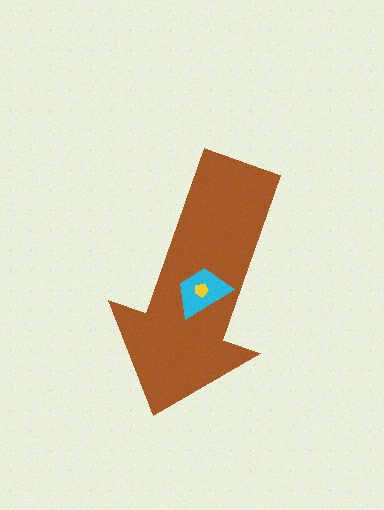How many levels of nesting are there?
3.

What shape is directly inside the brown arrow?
The cyan trapezoid.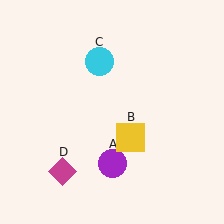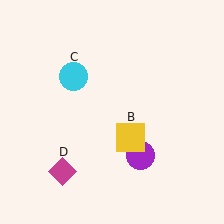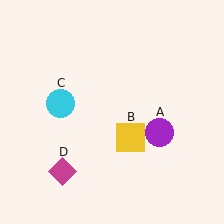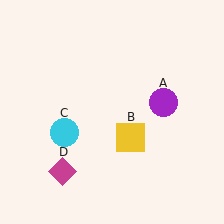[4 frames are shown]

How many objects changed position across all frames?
2 objects changed position: purple circle (object A), cyan circle (object C).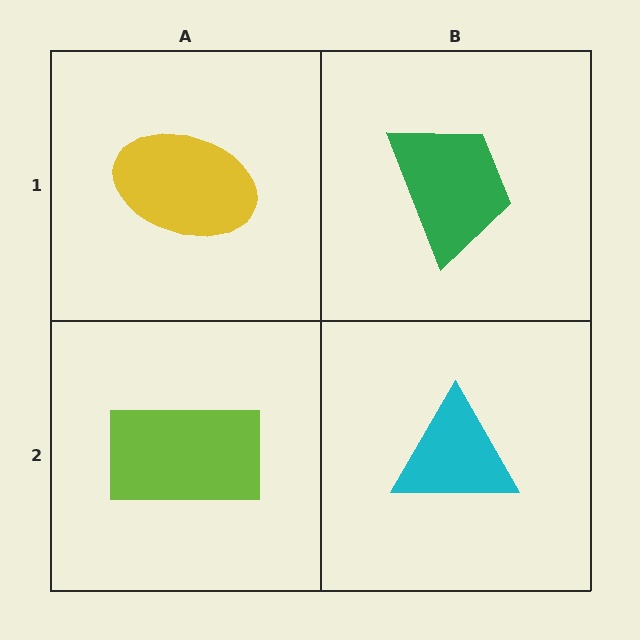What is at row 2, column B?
A cyan triangle.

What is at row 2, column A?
A lime rectangle.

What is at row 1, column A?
A yellow ellipse.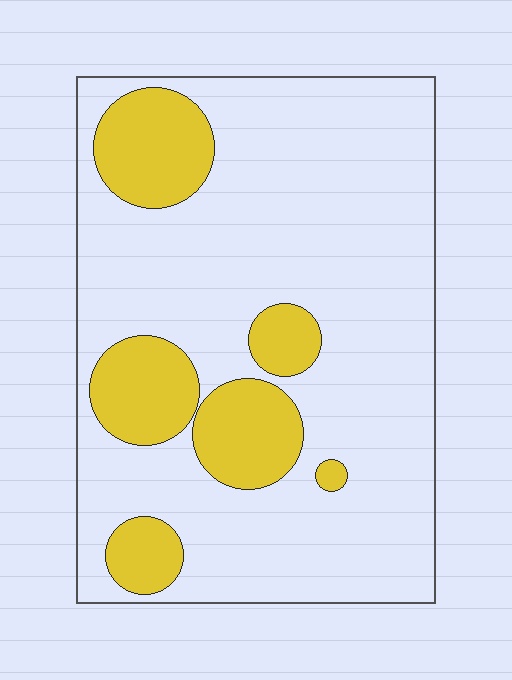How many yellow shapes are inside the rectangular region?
6.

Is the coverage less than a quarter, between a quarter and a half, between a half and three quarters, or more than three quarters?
Less than a quarter.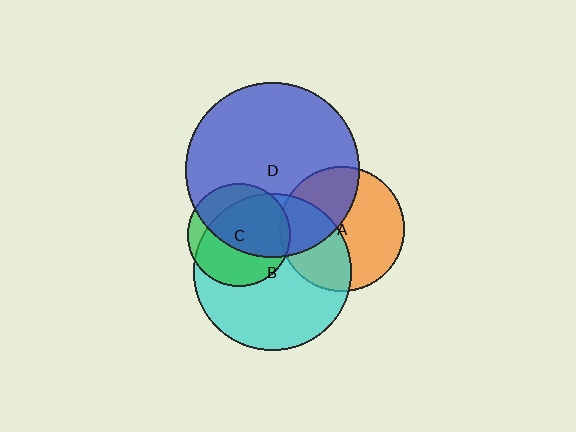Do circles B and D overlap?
Yes.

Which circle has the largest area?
Circle D (blue).